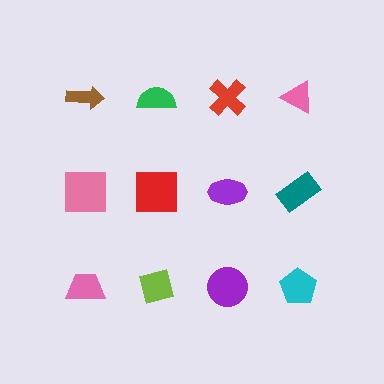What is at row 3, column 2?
A lime square.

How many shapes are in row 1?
4 shapes.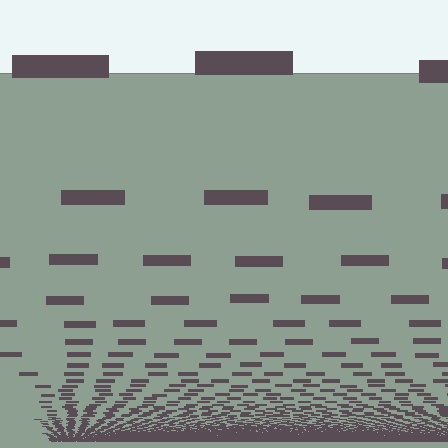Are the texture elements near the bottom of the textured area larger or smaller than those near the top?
Smaller. The gradient is inverted — elements near the bottom are smaller and denser.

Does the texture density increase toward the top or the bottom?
Density increases toward the bottom.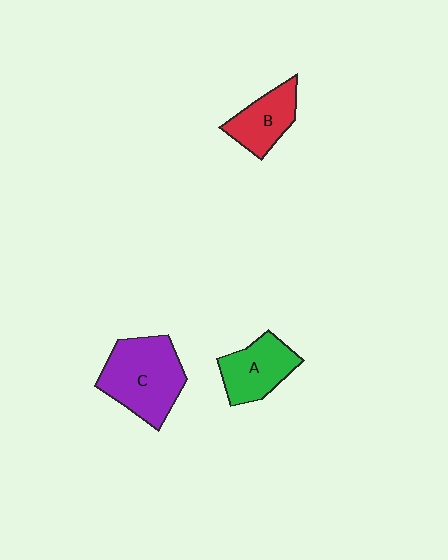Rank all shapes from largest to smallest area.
From largest to smallest: C (purple), A (green), B (red).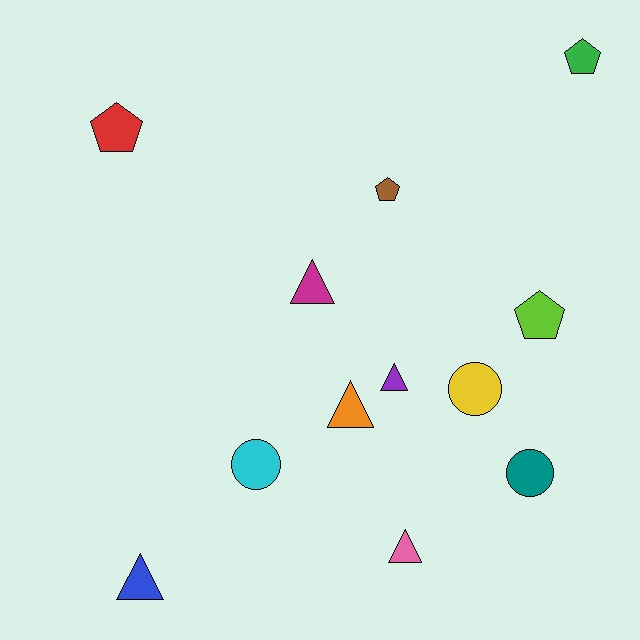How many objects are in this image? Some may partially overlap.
There are 12 objects.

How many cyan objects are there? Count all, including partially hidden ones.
There is 1 cyan object.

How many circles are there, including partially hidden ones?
There are 3 circles.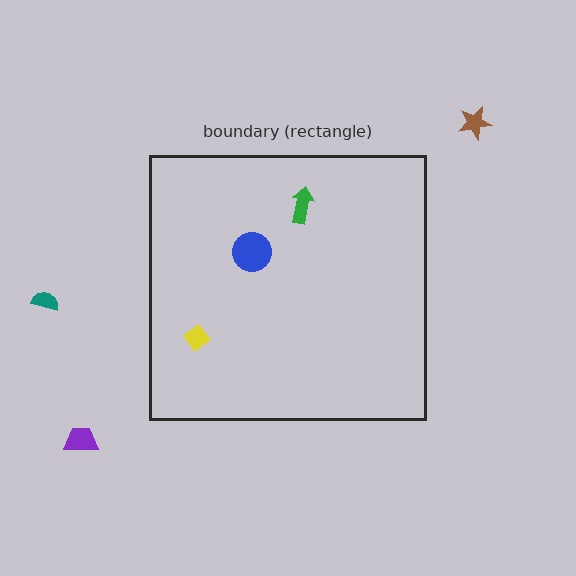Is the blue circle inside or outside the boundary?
Inside.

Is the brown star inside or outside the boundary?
Outside.